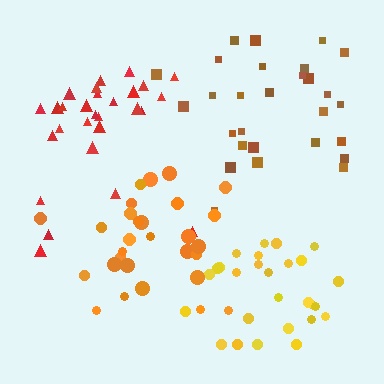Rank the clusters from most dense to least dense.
yellow, orange, red, brown.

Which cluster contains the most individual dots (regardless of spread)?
Brown (29).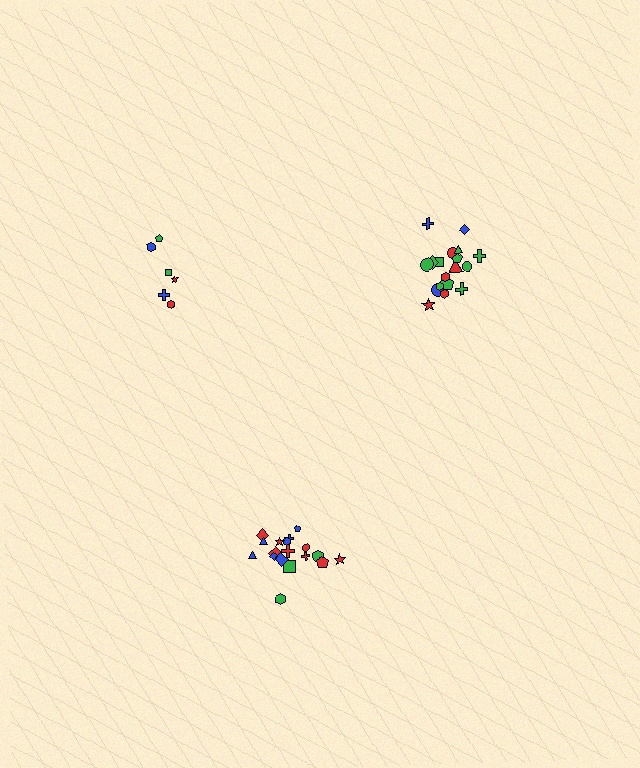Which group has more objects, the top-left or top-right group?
The top-right group.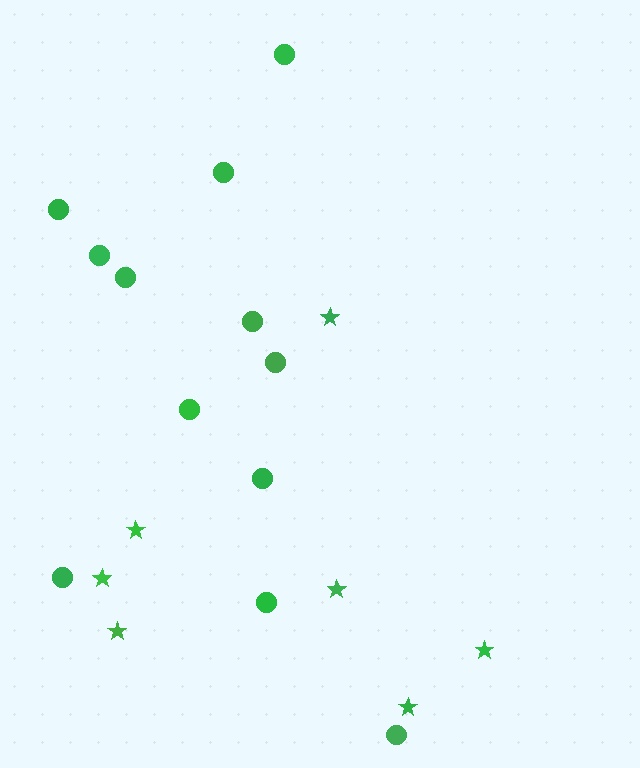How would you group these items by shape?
There are 2 groups: one group of circles (12) and one group of stars (7).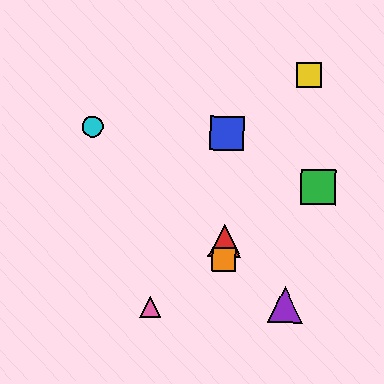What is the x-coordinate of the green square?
The green square is at x≈318.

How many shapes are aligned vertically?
3 shapes (the red triangle, the blue square, the orange square) are aligned vertically.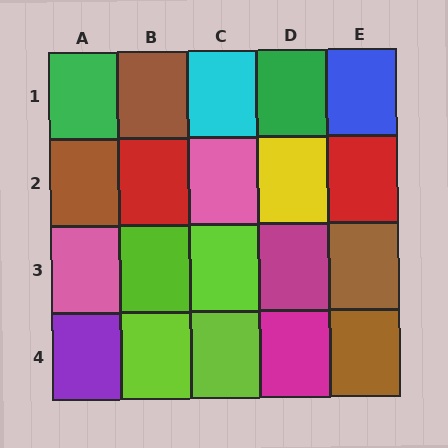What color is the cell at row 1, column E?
Blue.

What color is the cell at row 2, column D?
Yellow.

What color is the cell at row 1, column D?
Green.